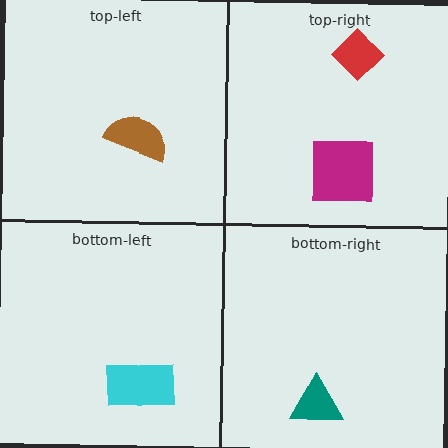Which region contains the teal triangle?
The bottom-right region.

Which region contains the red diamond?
The top-right region.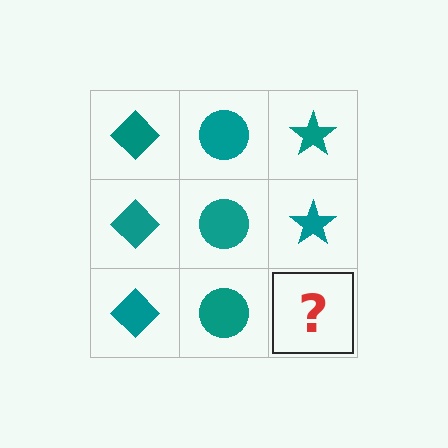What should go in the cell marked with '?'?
The missing cell should contain a teal star.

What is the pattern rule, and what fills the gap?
The rule is that each column has a consistent shape. The gap should be filled with a teal star.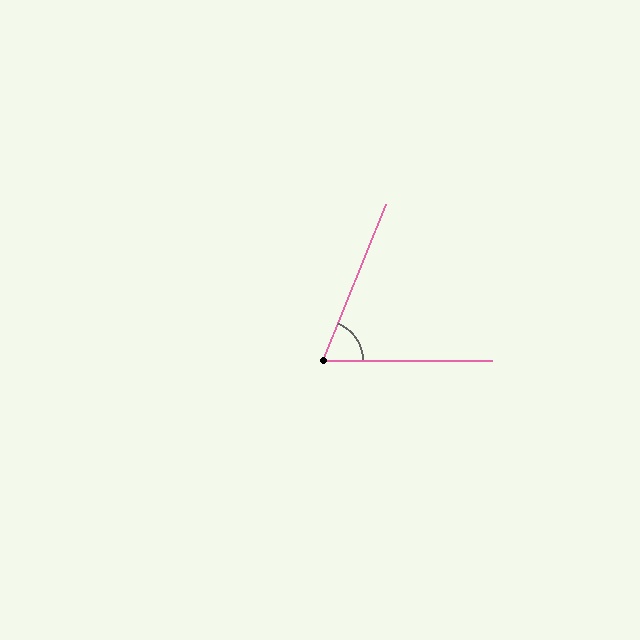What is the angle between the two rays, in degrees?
Approximately 68 degrees.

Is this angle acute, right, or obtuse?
It is acute.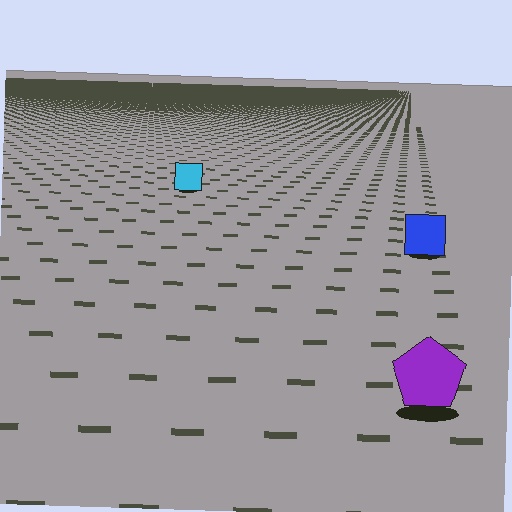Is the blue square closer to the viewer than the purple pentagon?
No. The purple pentagon is closer — you can tell from the texture gradient: the ground texture is coarser near it.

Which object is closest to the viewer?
The purple pentagon is closest. The texture marks near it are larger and more spread out.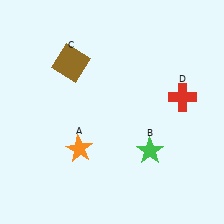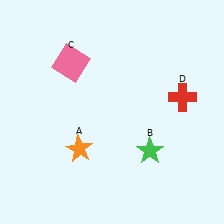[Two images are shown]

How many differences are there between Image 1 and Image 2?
There is 1 difference between the two images.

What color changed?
The square (C) changed from brown in Image 1 to pink in Image 2.